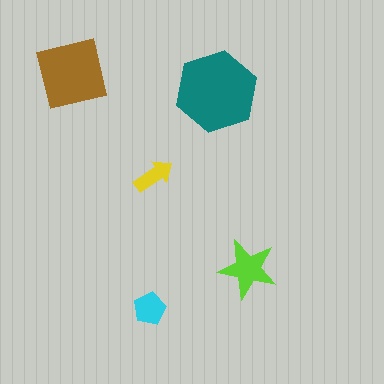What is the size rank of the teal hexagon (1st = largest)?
1st.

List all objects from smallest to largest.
The yellow arrow, the cyan pentagon, the lime star, the brown square, the teal hexagon.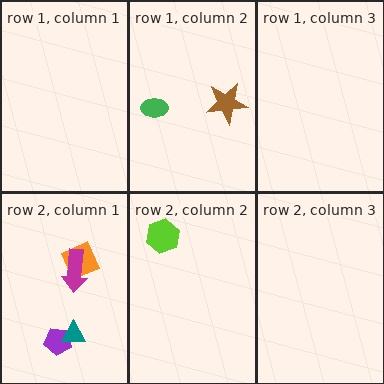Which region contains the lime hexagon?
The row 2, column 2 region.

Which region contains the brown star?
The row 1, column 2 region.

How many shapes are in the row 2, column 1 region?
4.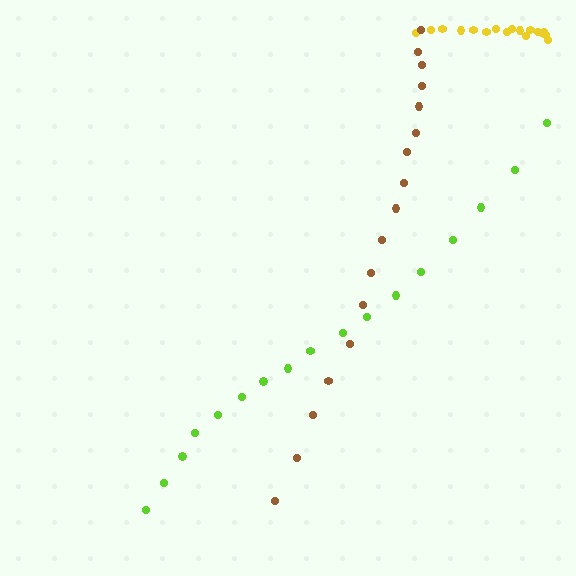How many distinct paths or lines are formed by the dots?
There are 3 distinct paths.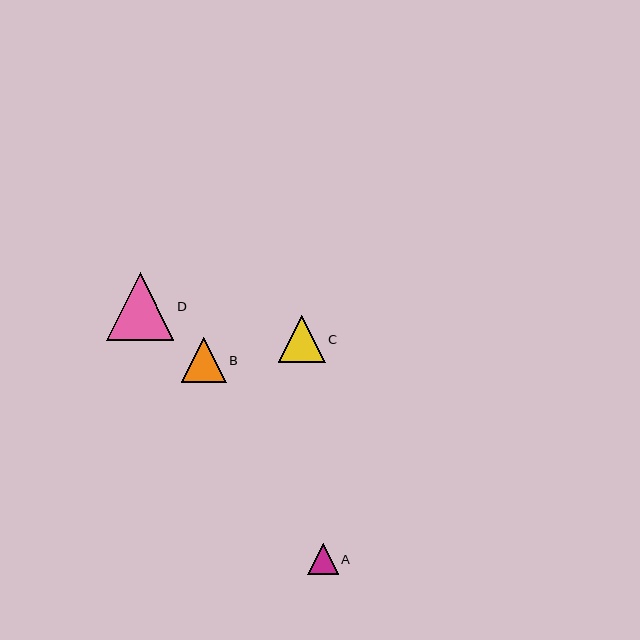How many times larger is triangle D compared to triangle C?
Triangle D is approximately 1.4 times the size of triangle C.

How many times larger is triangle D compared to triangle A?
Triangle D is approximately 2.2 times the size of triangle A.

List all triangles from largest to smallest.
From largest to smallest: D, C, B, A.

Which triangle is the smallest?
Triangle A is the smallest with a size of approximately 31 pixels.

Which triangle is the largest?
Triangle D is the largest with a size of approximately 67 pixels.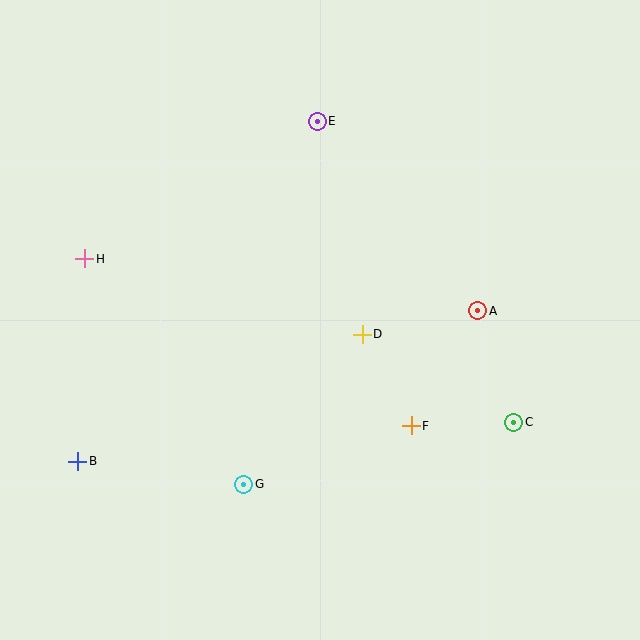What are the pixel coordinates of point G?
Point G is at (244, 484).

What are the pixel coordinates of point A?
Point A is at (478, 311).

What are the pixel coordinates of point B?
Point B is at (78, 461).